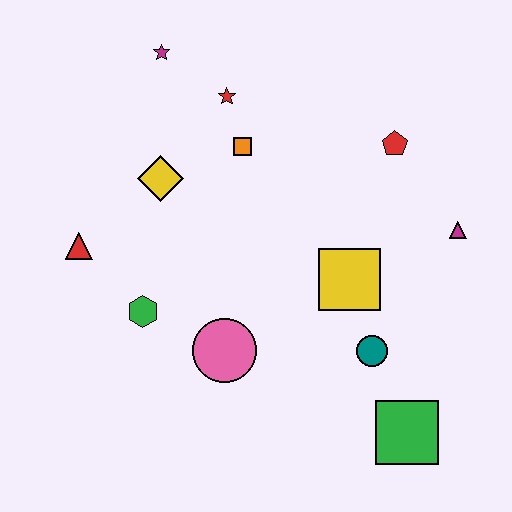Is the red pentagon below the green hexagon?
No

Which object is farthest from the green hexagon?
The magenta triangle is farthest from the green hexagon.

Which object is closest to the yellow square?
The teal circle is closest to the yellow square.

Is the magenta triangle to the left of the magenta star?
No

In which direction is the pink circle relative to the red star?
The pink circle is below the red star.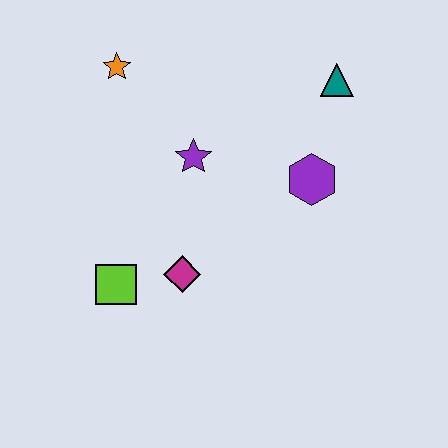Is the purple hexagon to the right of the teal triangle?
No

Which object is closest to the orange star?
The purple star is closest to the orange star.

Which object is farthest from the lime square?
The teal triangle is farthest from the lime square.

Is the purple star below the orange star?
Yes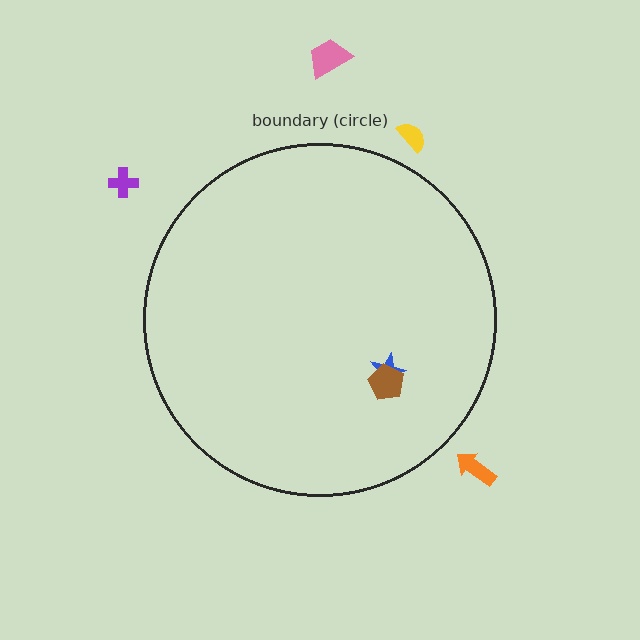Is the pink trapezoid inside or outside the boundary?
Outside.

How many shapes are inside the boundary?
2 inside, 4 outside.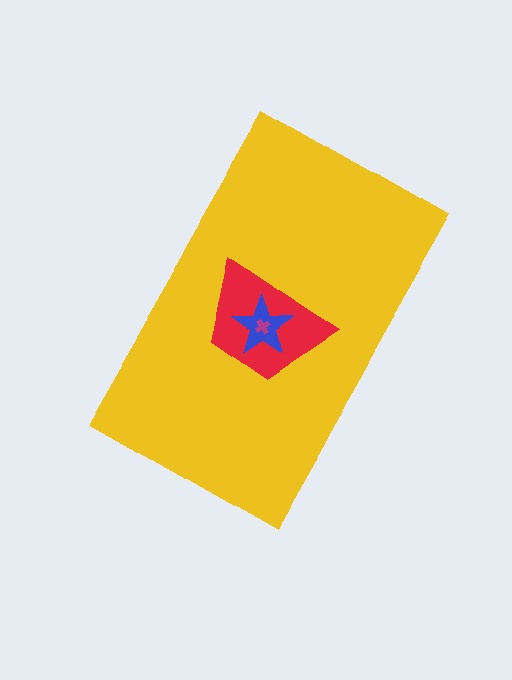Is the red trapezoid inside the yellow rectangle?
Yes.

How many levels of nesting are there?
4.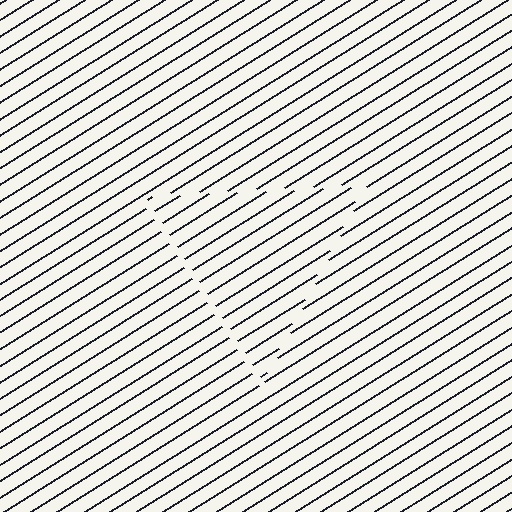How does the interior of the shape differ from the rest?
The interior of the shape contains the same grating, shifted by half a period — the contour is defined by the phase discontinuity where line-ends from the inner and outer gratings abut.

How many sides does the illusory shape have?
3 sides — the line-ends trace a triangle.